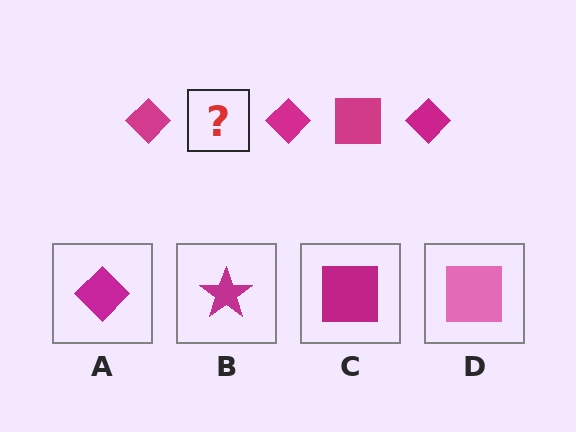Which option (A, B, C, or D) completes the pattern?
C.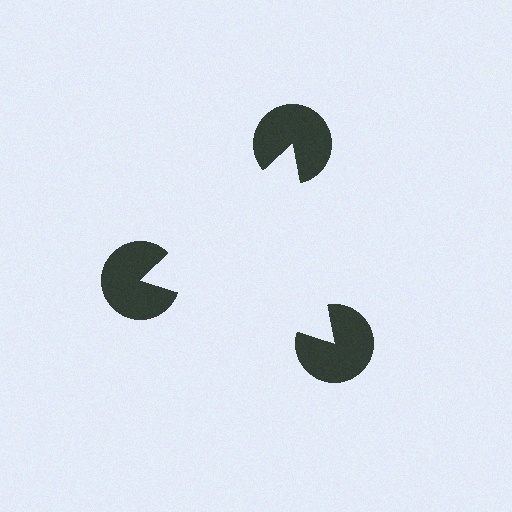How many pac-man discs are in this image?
There are 3 — one at each vertex of the illusory triangle.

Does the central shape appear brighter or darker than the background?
It typically appears slightly brighter than the background, even though no actual brightness change is drawn.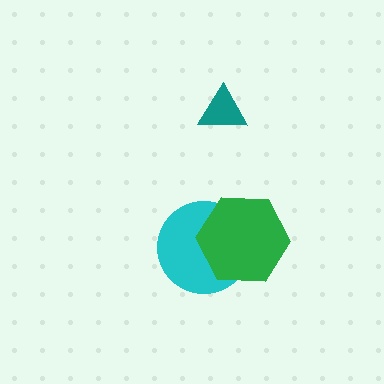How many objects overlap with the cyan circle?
1 object overlaps with the cyan circle.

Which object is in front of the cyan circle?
The green hexagon is in front of the cyan circle.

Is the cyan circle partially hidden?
Yes, it is partially covered by another shape.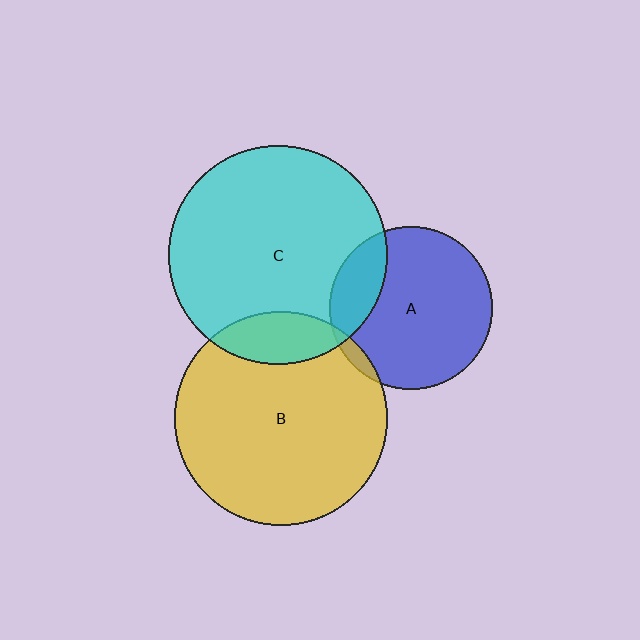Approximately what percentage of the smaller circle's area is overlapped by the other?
Approximately 20%.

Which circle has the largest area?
Circle C (cyan).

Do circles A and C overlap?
Yes.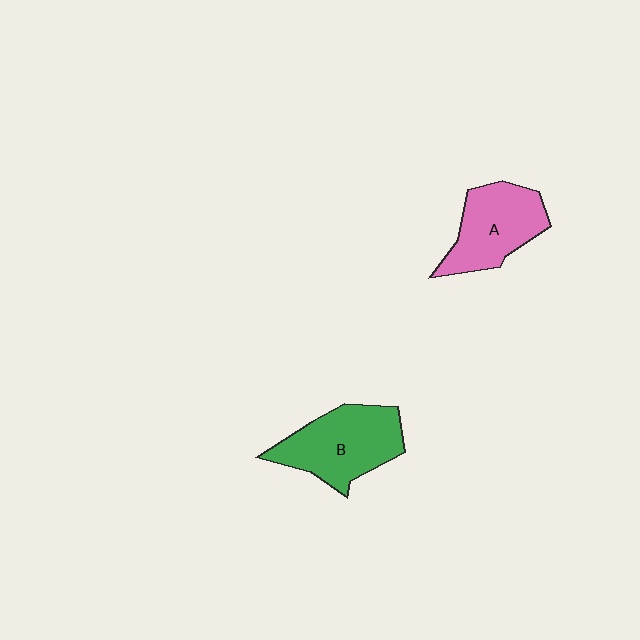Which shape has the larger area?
Shape B (green).